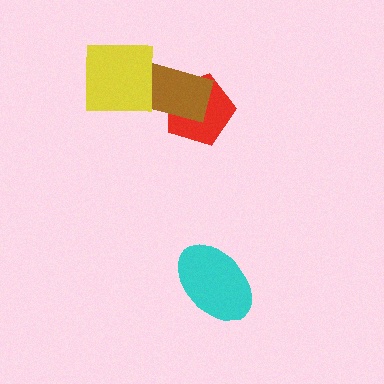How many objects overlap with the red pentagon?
1 object overlaps with the red pentagon.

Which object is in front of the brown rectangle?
The yellow square is in front of the brown rectangle.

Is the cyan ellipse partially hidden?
No, no other shape covers it.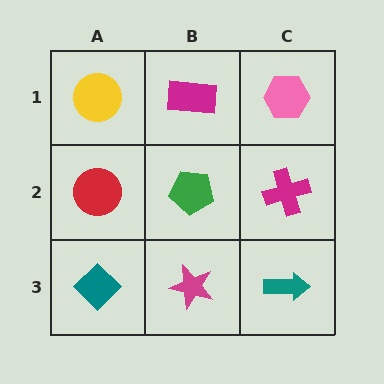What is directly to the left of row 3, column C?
A magenta star.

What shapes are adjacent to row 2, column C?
A pink hexagon (row 1, column C), a teal arrow (row 3, column C), a green pentagon (row 2, column B).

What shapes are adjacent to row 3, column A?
A red circle (row 2, column A), a magenta star (row 3, column B).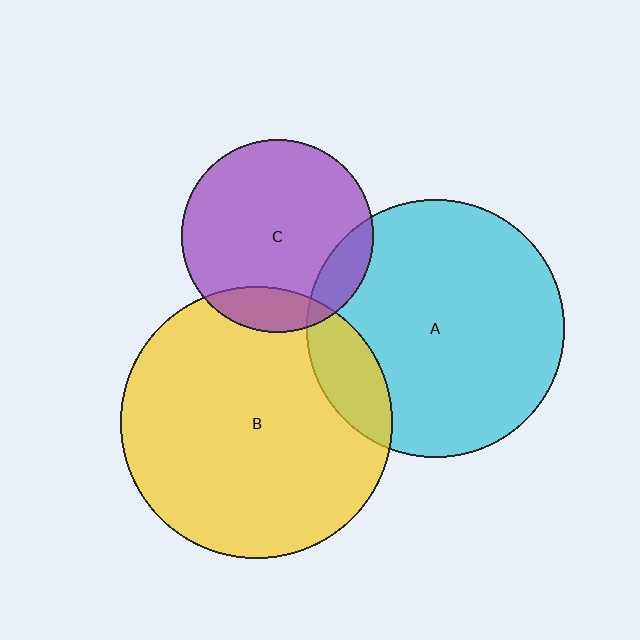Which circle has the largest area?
Circle B (yellow).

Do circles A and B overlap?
Yes.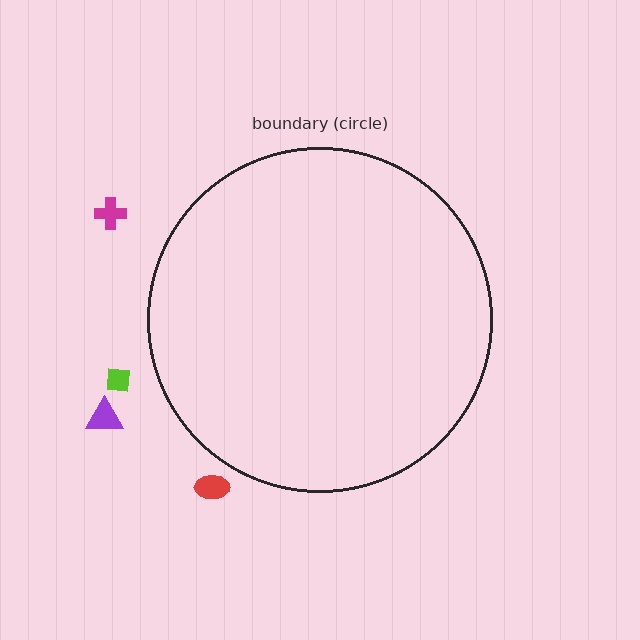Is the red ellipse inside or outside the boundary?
Outside.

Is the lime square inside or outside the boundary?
Outside.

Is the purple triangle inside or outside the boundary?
Outside.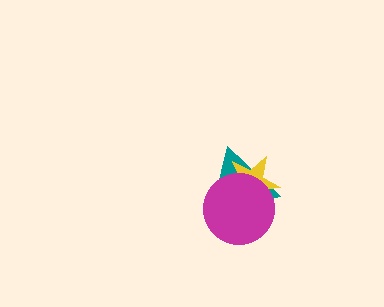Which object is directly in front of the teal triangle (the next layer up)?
The yellow star is directly in front of the teal triangle.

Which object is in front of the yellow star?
The magenta circle is in front of the yellow star.